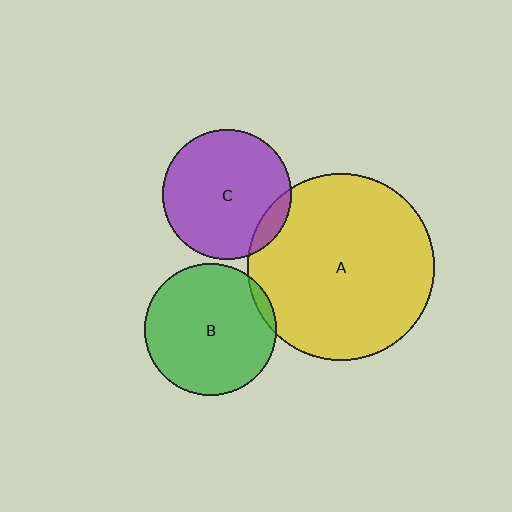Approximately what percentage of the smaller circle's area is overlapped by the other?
Approximately 5%.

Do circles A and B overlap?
Yes.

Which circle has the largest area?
Circle A (yellow).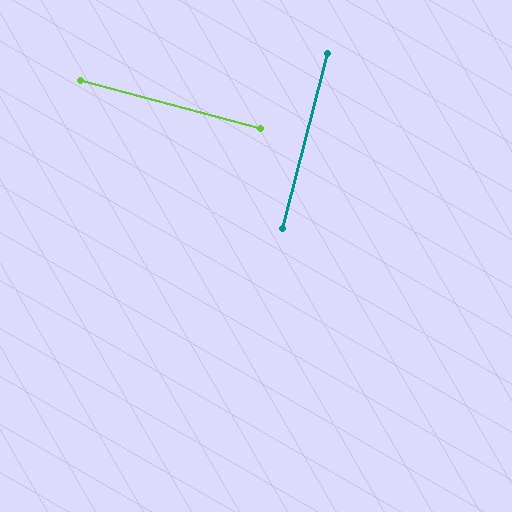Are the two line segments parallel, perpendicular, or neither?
Perpendicular — they meet at approximately 89°.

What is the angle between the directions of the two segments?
Approximately 89 degrees.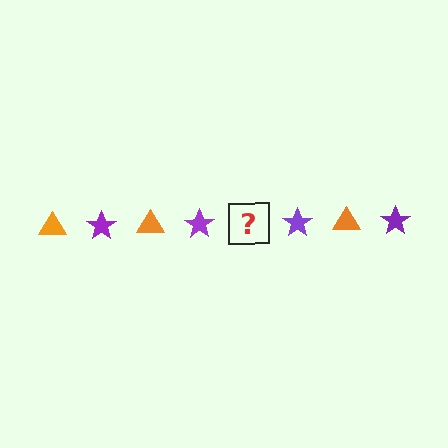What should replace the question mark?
The question mark should be replaced with an orange triangle.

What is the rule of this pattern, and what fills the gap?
The rule is that the pattern alternates between orange triangle and purple star. The gap should be filled with an orange triangle.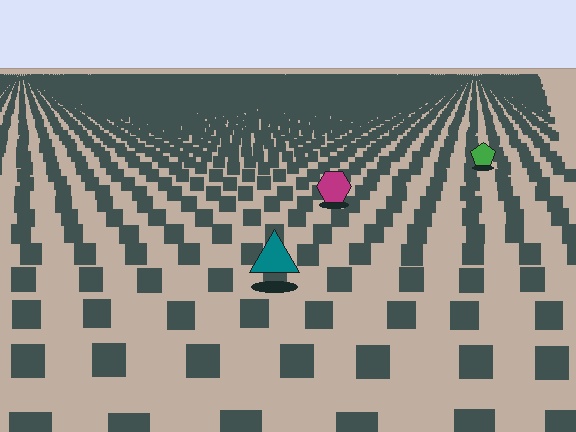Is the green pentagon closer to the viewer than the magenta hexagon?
No. The magenta hexagon is closer — you can tell from the texture gradient: the ground texture is coarser near it.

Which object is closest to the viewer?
The teal triangle is closest. The texture marks near it are larger and more spread out.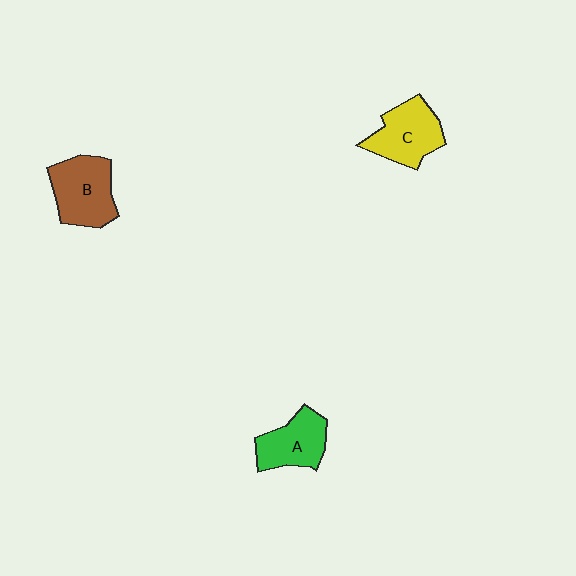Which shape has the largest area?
Shape B (brown).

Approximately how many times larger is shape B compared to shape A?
Approximately 1.2 times.